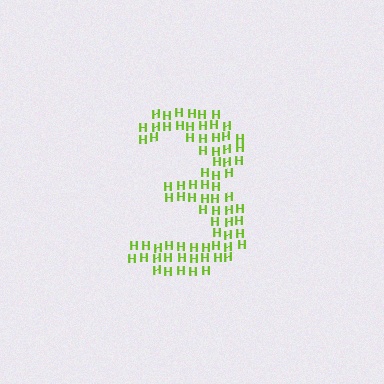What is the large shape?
The large shape is the digit 3.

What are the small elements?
The small elements are letter H's.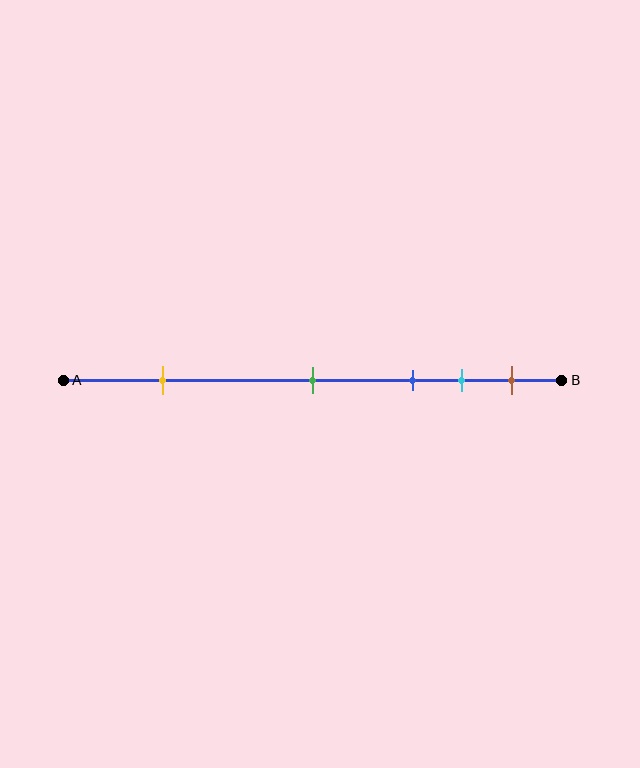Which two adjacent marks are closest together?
The cyan and brown marks are the closest adjacent pair.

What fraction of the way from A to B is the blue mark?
The blue mark is approximately 70% (0.7) of the way from A to B.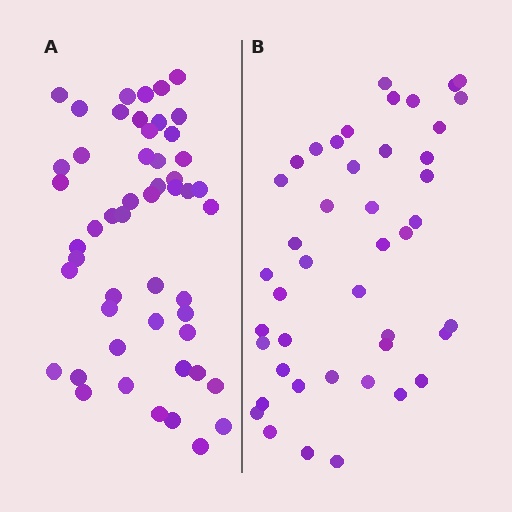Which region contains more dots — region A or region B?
Region A (the left region) has more dots.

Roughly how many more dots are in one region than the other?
Region A has roughly 8 or so more dots than region B.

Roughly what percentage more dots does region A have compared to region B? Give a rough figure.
About 15% more.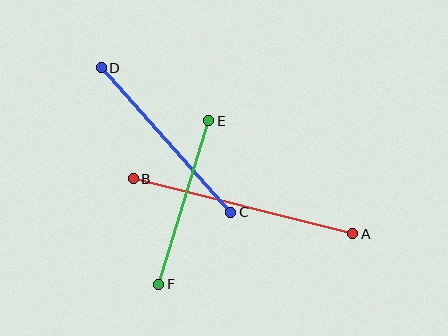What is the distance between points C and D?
The distance is approximately 194 pixels.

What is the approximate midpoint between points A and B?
The midpoint is at approximately (243, 206) pixels.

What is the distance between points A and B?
The distance is approximately 226 pixels.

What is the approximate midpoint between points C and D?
The midpoint is at approximately (166, 140) pixels.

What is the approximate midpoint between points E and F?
The midpoint is at approximately (184, 202) pixels.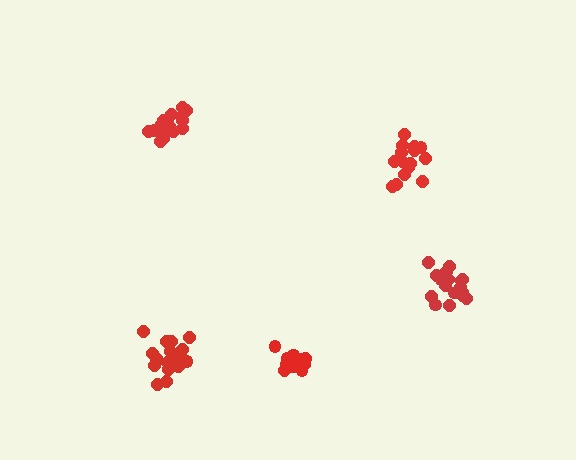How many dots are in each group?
Group 1: 15 dots, Group 2: 17 dots, Group 3: 14 dots, Group 4: 19 dots, Group 5: 18 dots (83 total).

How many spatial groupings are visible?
There are 5 spatial groupings.